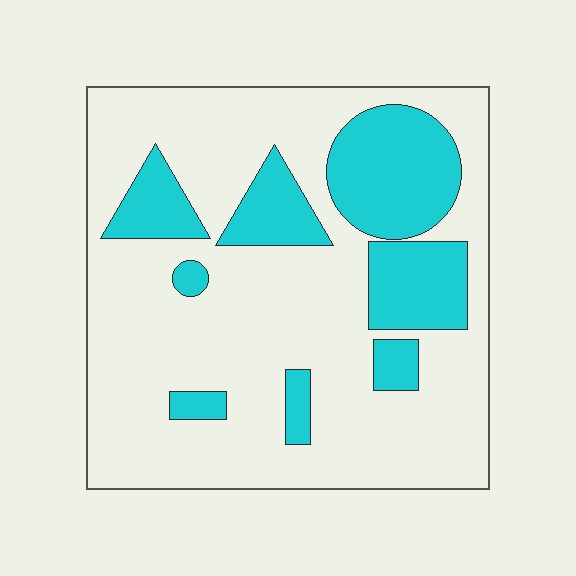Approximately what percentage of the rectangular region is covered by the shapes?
Approximately 25%.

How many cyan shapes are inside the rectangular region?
8.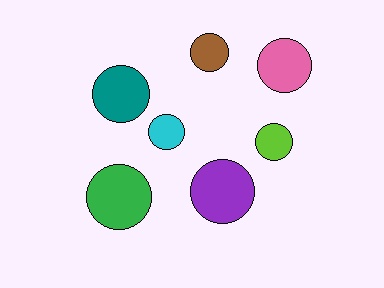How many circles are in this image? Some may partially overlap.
There are 7 circles.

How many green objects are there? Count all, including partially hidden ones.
There is 1 green object.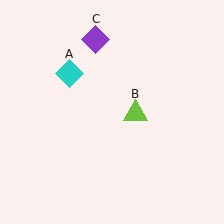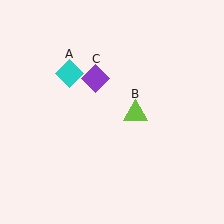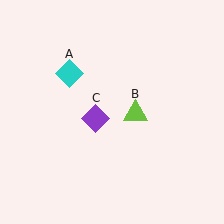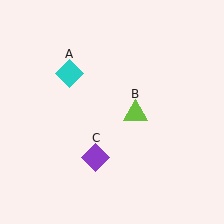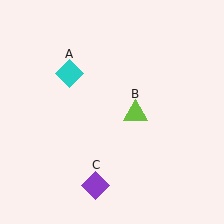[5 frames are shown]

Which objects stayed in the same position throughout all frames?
Cyan diamond (object A) and lime triangle (object B) remained stationary.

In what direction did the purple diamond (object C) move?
The purple diamond (object C) moved down.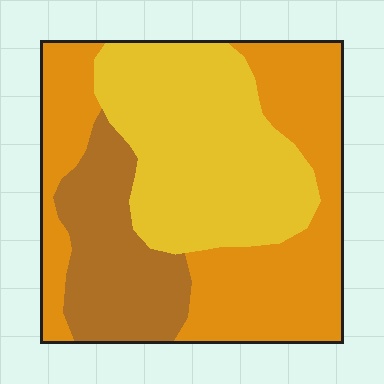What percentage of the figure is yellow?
Yellow covers roughly 35% of the figure.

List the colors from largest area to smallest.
From largest to smallest: orange, yellow, brown.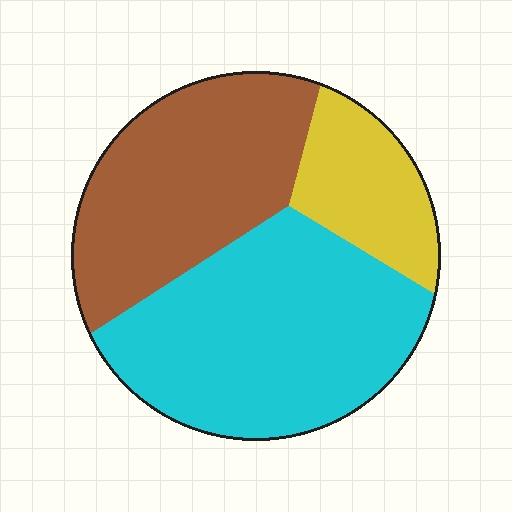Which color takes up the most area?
Cyan, at roughly 45%.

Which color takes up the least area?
Yellow, at roughly 15%.